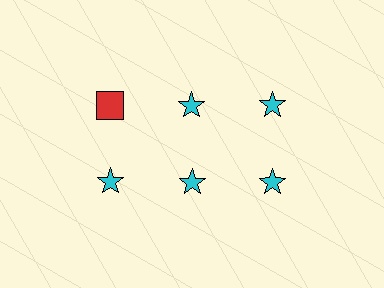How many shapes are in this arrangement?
There are 6 shapes arranged in a grid pattern.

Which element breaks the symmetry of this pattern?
The red square in the top row, leftmost column breaks the symmetry. All other shapes are cyan stars.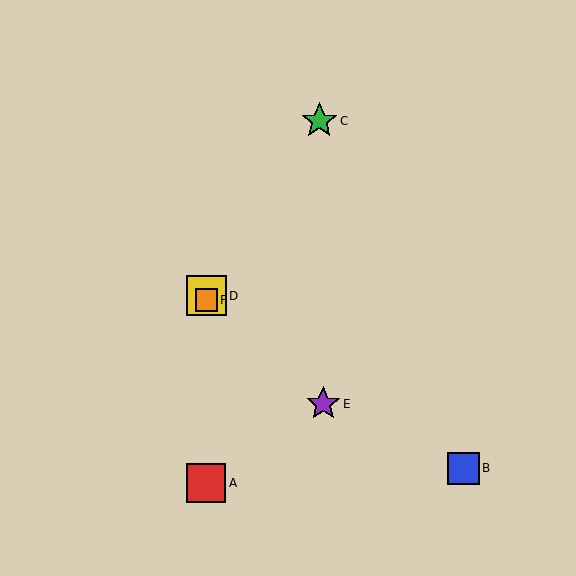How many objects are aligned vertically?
3 objects (A, D, F) are aligned vertically.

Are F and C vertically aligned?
No, F is at x≈206 and C is at x≈319.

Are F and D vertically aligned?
Yes, both are at x≈206.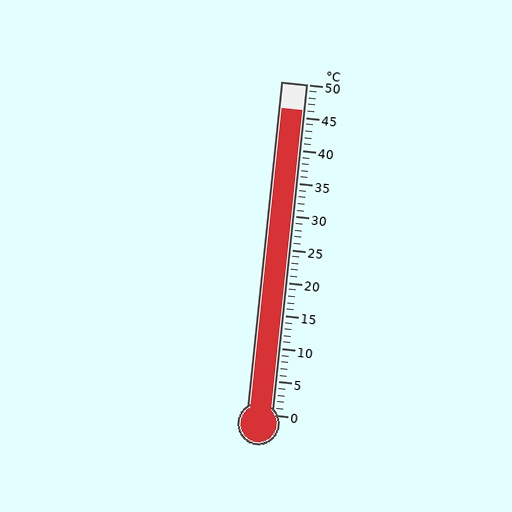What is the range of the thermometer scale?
The thermometer scale ranges from 0°C to 50°C.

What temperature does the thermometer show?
The thermometer shows approximately 46°C.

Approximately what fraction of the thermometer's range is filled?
The thermometer is filled to approximately 90% of its range.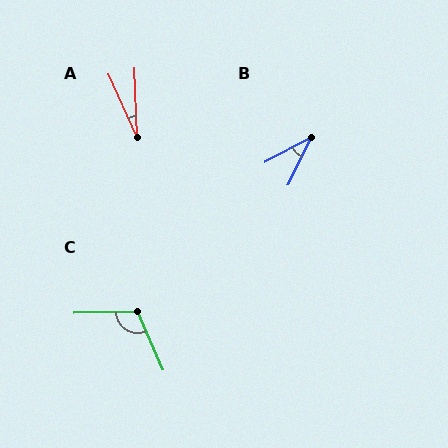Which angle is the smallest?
A, at approximately 22 degrees.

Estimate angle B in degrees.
Approximately 36 degrees.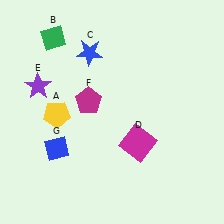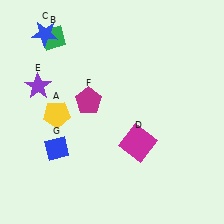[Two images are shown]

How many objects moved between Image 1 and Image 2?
1 object moved between the two images.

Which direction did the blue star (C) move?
The blue star (C) moved left.